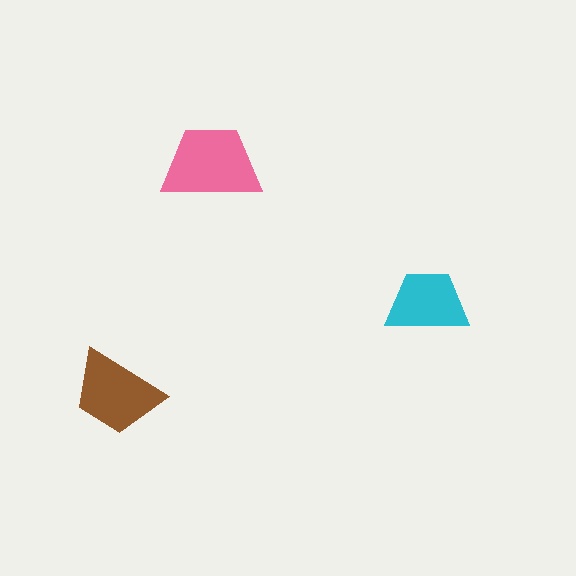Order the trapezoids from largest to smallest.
the pink one, the brown one, the cyan one.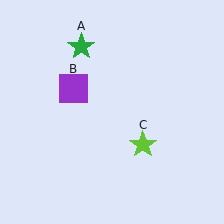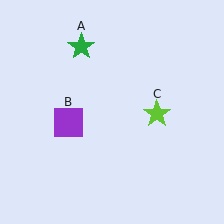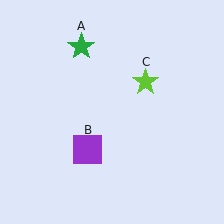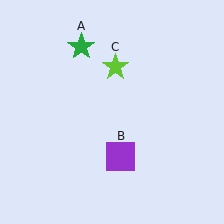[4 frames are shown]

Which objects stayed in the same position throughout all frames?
Green star (object A) remained stationary.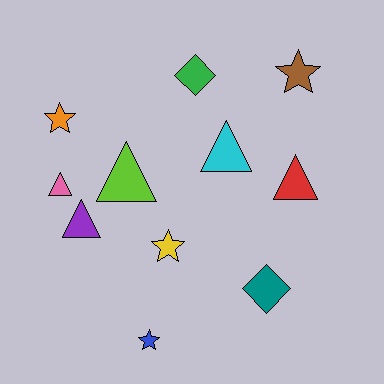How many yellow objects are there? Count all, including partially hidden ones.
There is 1 yellow object.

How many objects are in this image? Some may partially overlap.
There are 11 objects.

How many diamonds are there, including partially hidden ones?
There are 2 diamonds.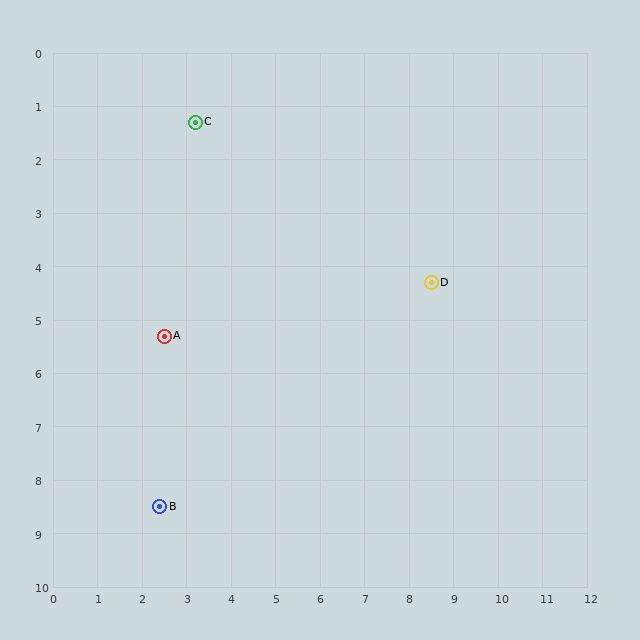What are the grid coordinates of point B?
Point B is at approximately (2.4, 8.5).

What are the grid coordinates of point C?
Point C is at approximately (3.2, 1.3).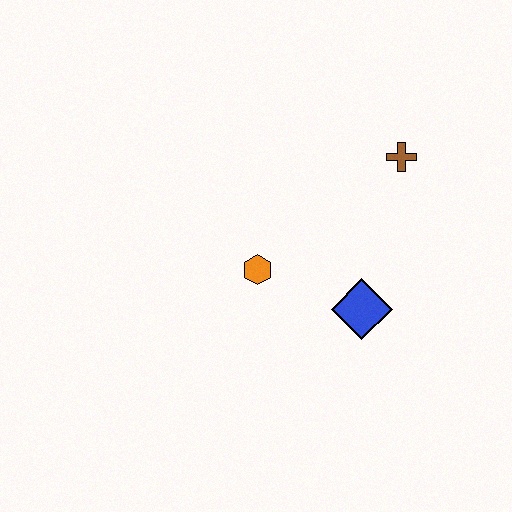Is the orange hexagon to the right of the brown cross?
No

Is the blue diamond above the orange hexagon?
No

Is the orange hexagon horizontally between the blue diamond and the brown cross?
No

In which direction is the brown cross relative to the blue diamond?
The brown cross is above the blue diamond.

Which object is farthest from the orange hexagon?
The brown cross is farthest from the orange hexagon.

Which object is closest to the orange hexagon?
The blue diamond is closest to the orange hexagon.